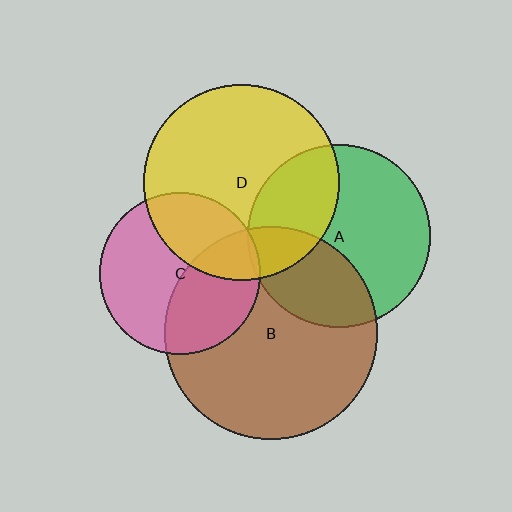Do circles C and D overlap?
Yes.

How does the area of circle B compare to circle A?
Approximately 1.4 times.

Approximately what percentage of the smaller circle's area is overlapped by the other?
Approximately 35%.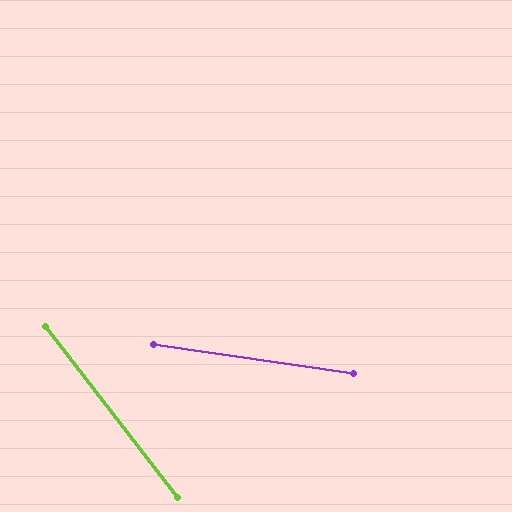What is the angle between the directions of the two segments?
Approximately 44 degrees.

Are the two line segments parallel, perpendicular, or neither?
Neither parallel nor perpendicular — they differ by about 44°.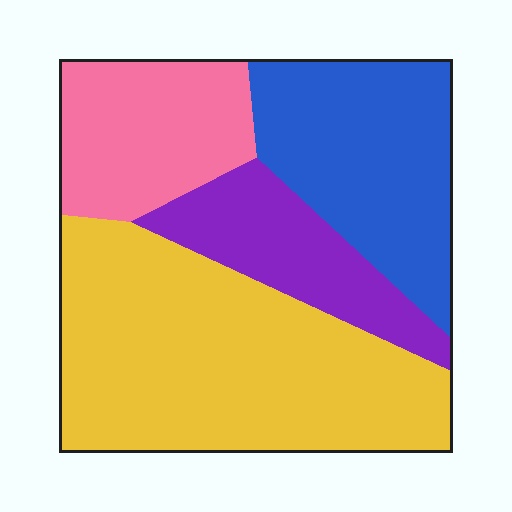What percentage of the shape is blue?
Blue covers around 25% of the shape.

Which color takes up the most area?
Yellow, at roughly 45%.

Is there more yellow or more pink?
Yellow.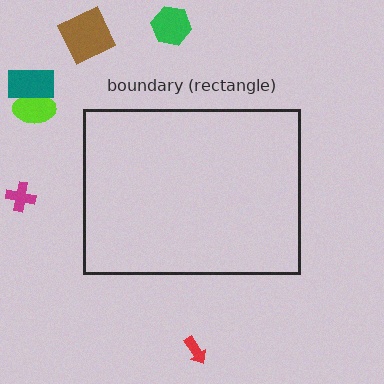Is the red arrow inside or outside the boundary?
Outside.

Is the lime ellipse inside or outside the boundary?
Outside.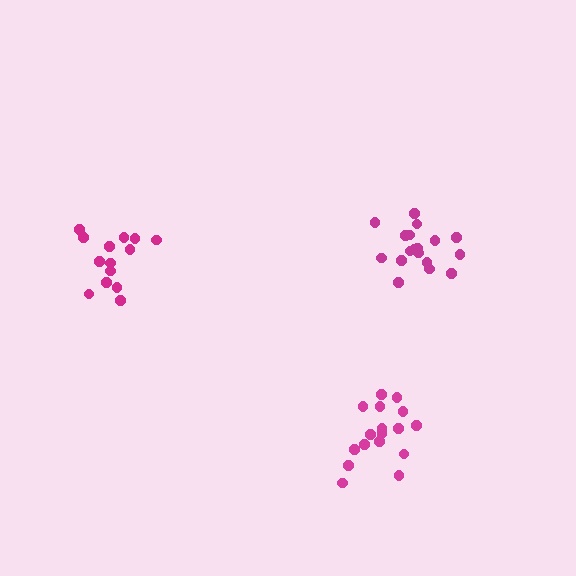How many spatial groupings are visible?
There are 3 spatial groupings.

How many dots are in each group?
Group 1: 17 dots, Group 2: 15 dots, Group 3: 18 dots (50 total).